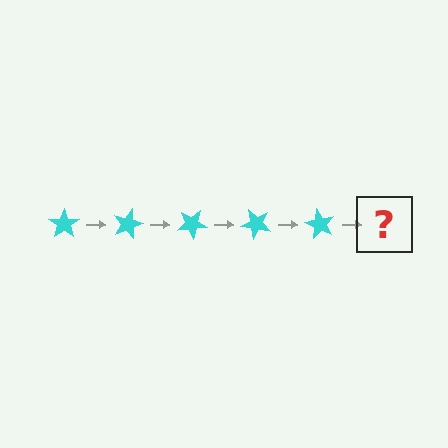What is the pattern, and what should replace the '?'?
The pattern is that the star rotates 15 degrees each step. The '?' should be a cyan star rotated 75 degrees.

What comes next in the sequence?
The next element should be a cyan star rotated 75 degrees.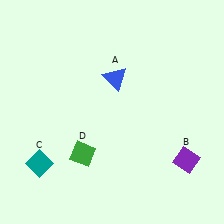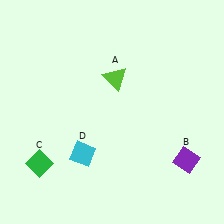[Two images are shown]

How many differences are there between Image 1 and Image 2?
There are 3 differences between the two images.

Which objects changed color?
A changed from blue to lime. C changed from teal to green. D changed from green to cyan.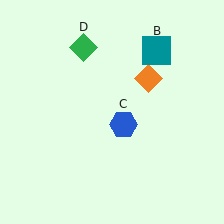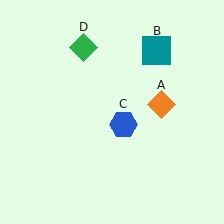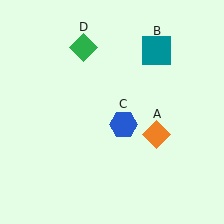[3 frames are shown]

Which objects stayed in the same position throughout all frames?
Teal square (object B) and blue hexagon (object C) and green diamond (object D) remained stationary.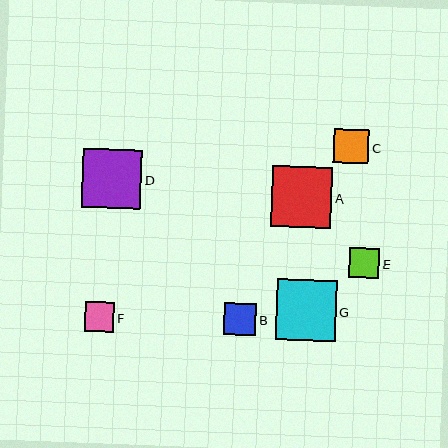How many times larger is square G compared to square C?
Square G is approximately 1.7 times the size of square C.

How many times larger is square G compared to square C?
Square G is approximately 1.7 times the size of square C.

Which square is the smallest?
Square F is the smallest with a size of approximately 30 pixels.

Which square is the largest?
Square A is the largest with a size of approximately 60 pixels.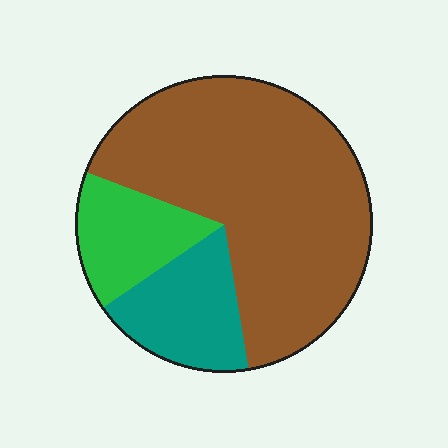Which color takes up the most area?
Brown, at roughly 65%.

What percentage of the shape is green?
Green covers about 15% of the shape.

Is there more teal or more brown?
Brown.